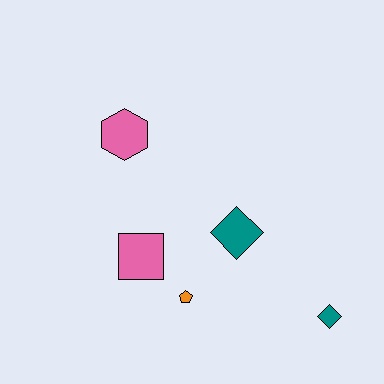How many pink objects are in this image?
There are 2 pink objects.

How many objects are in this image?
There are 5 objects.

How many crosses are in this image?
There are no crosses.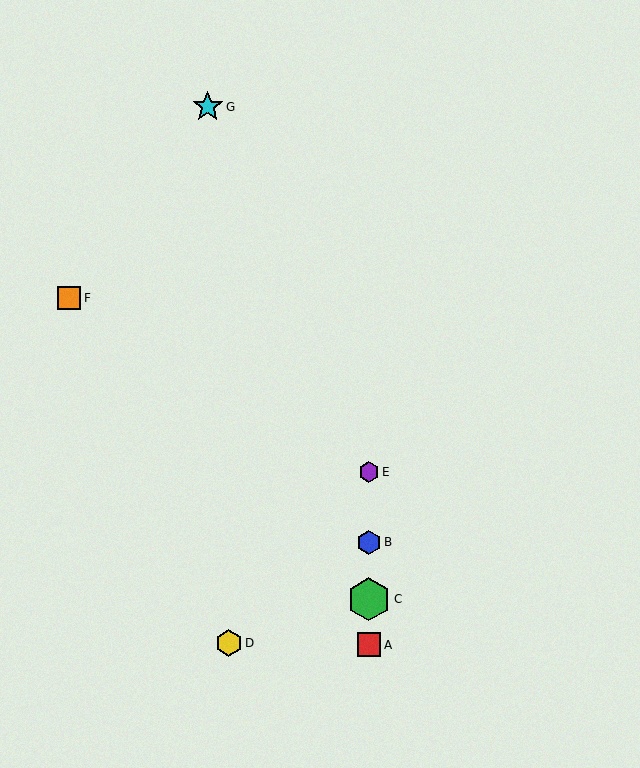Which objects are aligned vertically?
Objects A, B, C, E are aligned vertically.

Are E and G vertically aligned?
No, E is at x≈369 and G is at x≈208.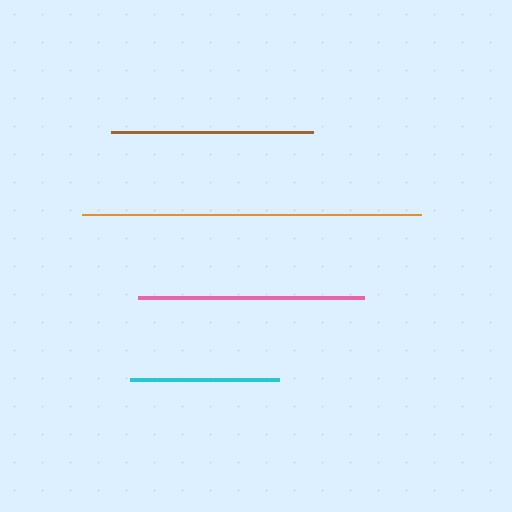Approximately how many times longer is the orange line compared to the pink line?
The orange line is approximately 1.5 times the length of the pink line.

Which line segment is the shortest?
The cyan line is the shortest at approximately 148 pixels.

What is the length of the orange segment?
The orange segment is approximately 339 pixels long.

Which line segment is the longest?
The orange line is the longest at approximately 339 pixels.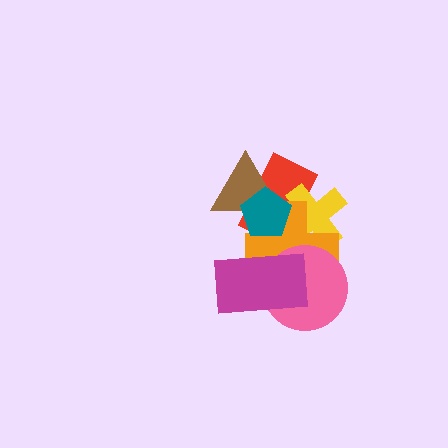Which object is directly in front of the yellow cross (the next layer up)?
The orange cross is directly in front of the yellow cross.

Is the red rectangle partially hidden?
Yes, it is partially covered by another shape.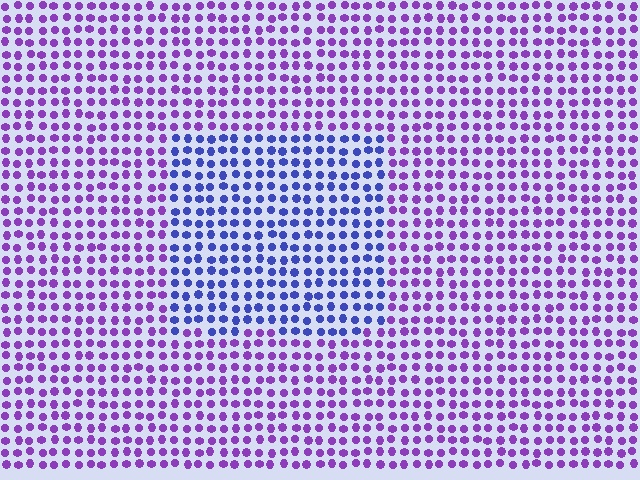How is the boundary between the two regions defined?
The boundary is defined purely by a slight shift in hue (about 44 degrees). Spacing, size, and orientation are identical on both sides.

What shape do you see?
I see a rectangle.